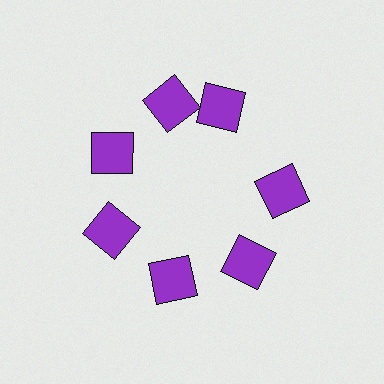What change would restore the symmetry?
The symmetry would be restored by rotating it back into even spacing with its neighbors so that all 7 squares sit at equal angles and equal distance from the center.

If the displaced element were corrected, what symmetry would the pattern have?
It would have 7-fold rotational symmetry — the pattern would map onto itself every 51 degrees.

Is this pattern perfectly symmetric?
No. The 7 purple squares are arranged in a ring, but one element near the 1 o'clock position is rotated out of alignment along the ring, breaking the 7-fold rotational symmetry.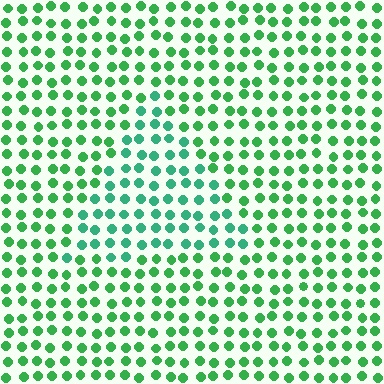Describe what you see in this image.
The image is filled with small green elements in a uniform arrangement. A triangle-shaped region is visible where the elements are tinted to a slightly different hue, forming a subtle color boundary.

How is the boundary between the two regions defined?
The boundary is defined purely by a slight shift in hue (about 26 degrees). Spacing, size, and orientation are identical on both sides.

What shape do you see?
I see a triangle.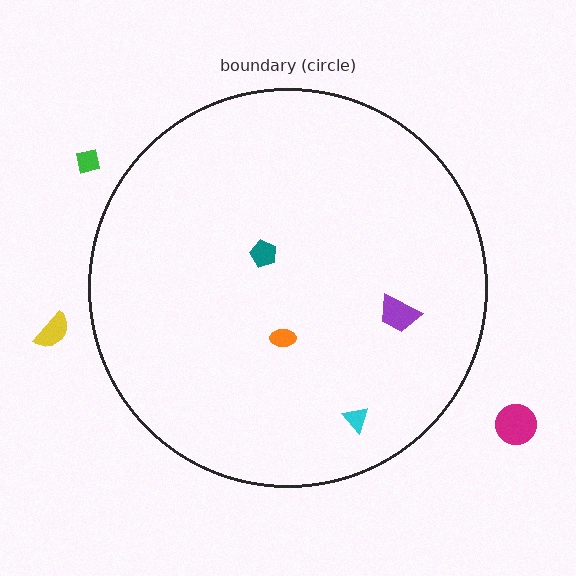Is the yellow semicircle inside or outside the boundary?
Outside.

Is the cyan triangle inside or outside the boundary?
Inside.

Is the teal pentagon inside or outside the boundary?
Inside.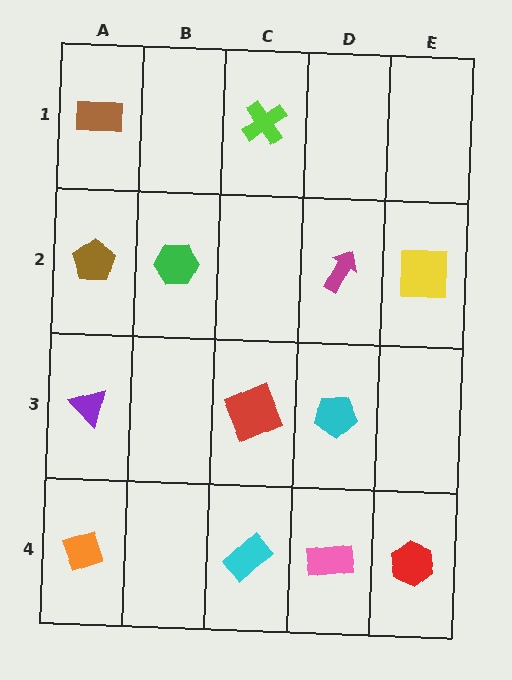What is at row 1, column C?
A lime cross.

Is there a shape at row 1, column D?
No, that cell is empty.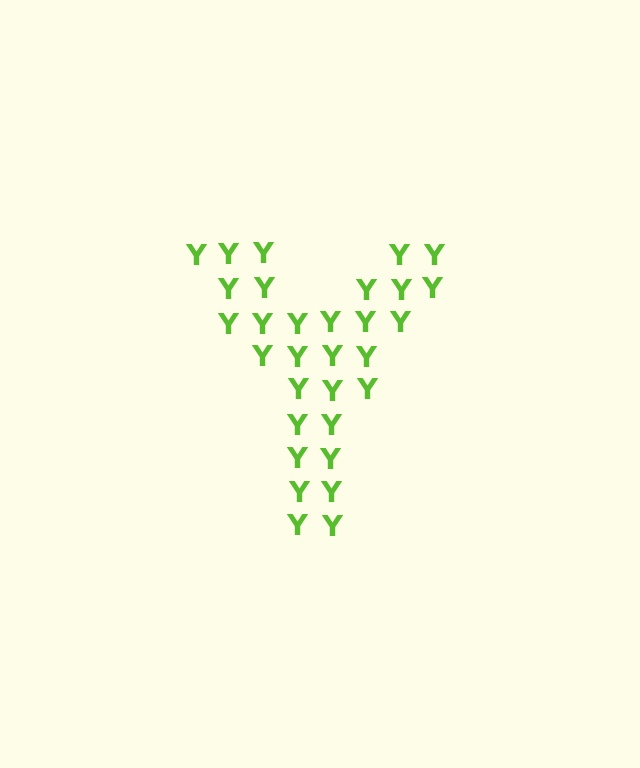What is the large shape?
The large shape is the letter Y.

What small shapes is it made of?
It is made of small letter Y's.